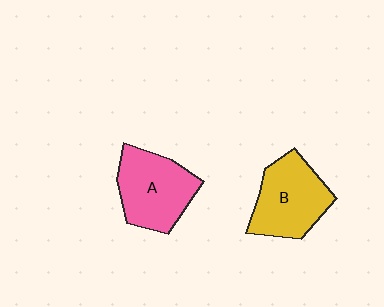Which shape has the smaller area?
Shape B (yellow).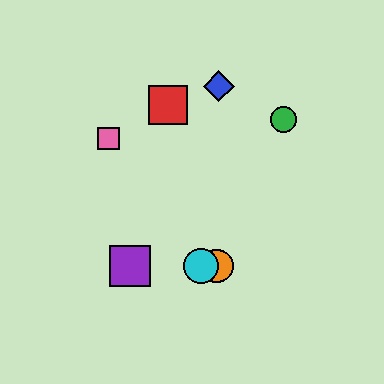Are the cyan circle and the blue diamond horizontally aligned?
No, the cyan circle is at y≈266 and the blue diamond is at y≈86.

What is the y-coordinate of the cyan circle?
The cyan circle is at y≈266.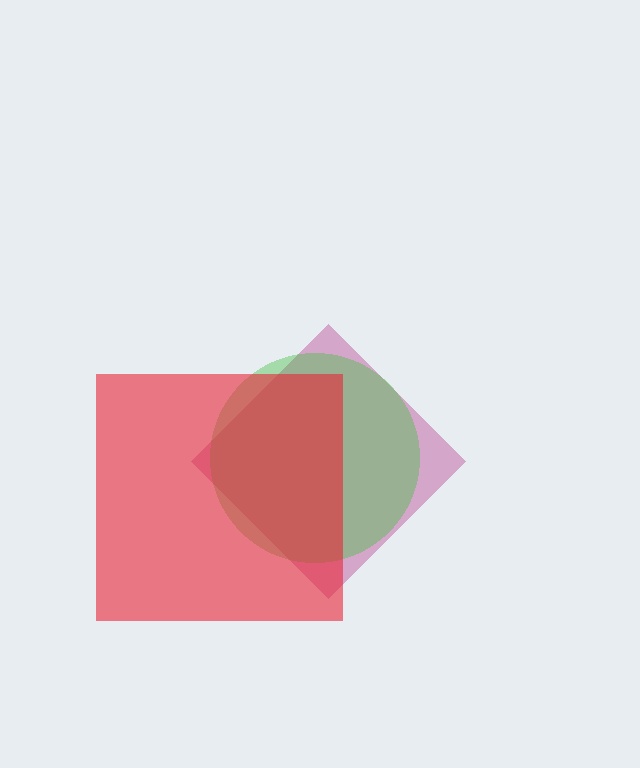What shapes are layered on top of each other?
The layered shapes are: a magenta diamond, a green circle, a red square.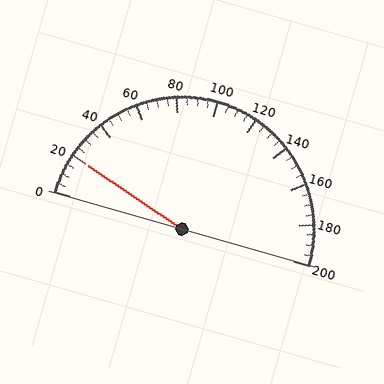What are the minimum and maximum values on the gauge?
The gauge ranges from 0 to 200.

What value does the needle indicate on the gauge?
The needle indicates approximately 20.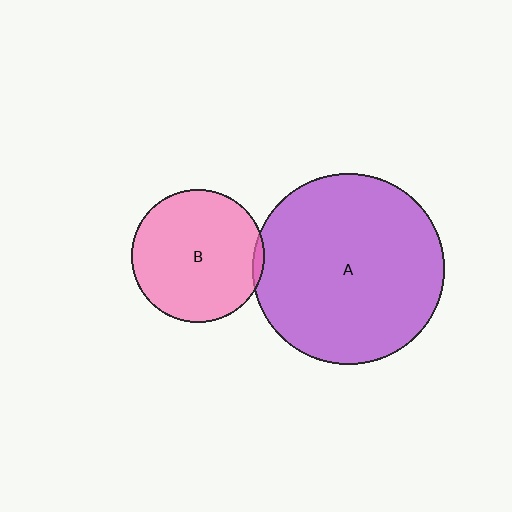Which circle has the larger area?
Circle A (purple).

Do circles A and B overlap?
Yes.